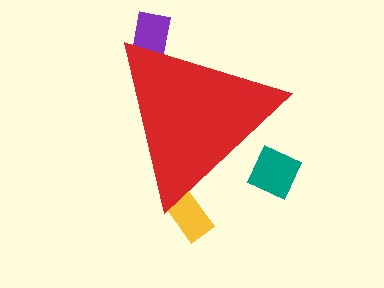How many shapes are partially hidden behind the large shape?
2 shapes are partially hidden.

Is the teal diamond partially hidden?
No, the teal diamond is fully visible.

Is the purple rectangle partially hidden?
Yes, the purple rectangle is partially hidden behind the red triangle.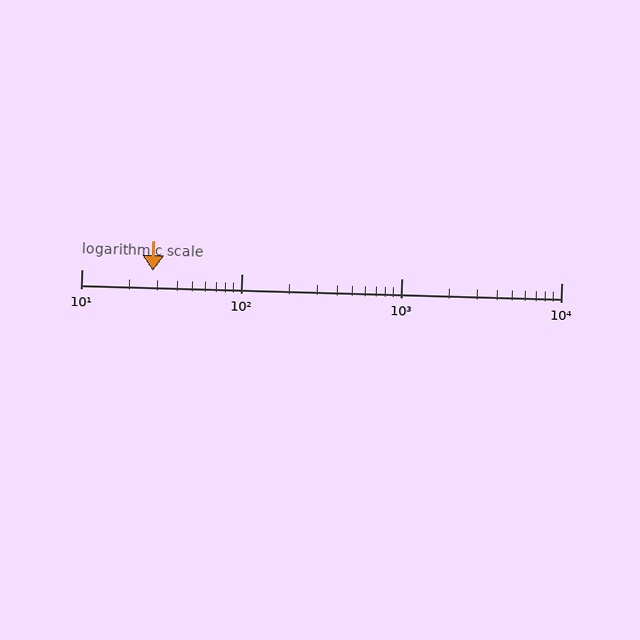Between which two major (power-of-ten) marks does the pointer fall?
The pointer is between 10 and 100.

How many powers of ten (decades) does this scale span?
The scale spans 3 decades, from 10 to 10000.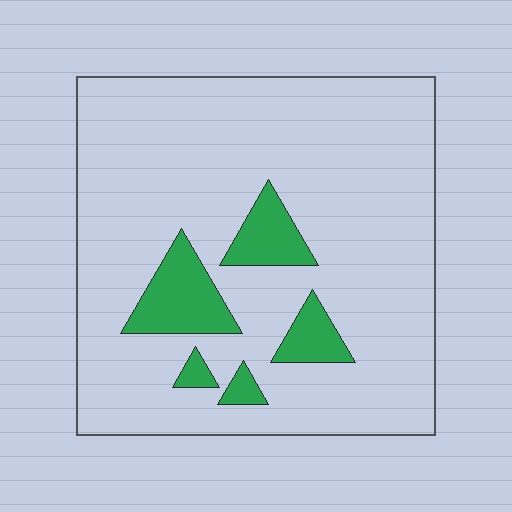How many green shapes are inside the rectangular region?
5.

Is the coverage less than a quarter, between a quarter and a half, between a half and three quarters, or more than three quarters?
Less than a quarter.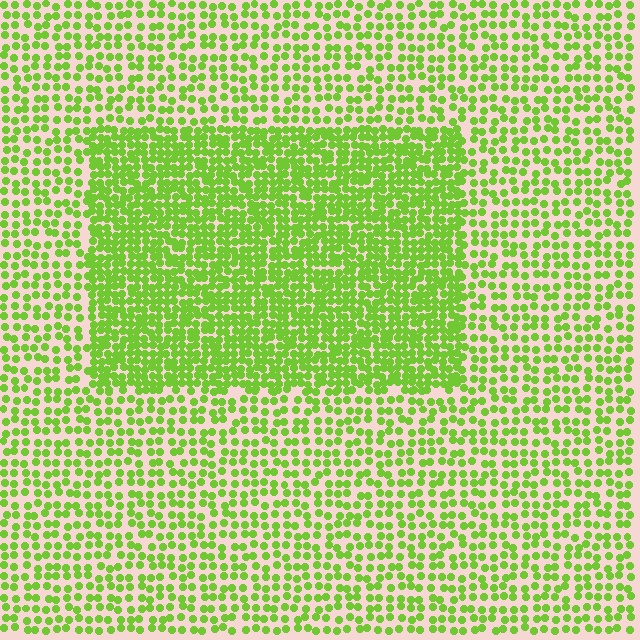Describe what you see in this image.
The image contains small lime elements arranged at two different densities. A rectangle-shaped region is visible where the elements are more densely packed than the surrounding area.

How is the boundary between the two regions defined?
The boundary is defined by a change in element density (approximately 2.0x ratio). All elements are the same color, size, and shape.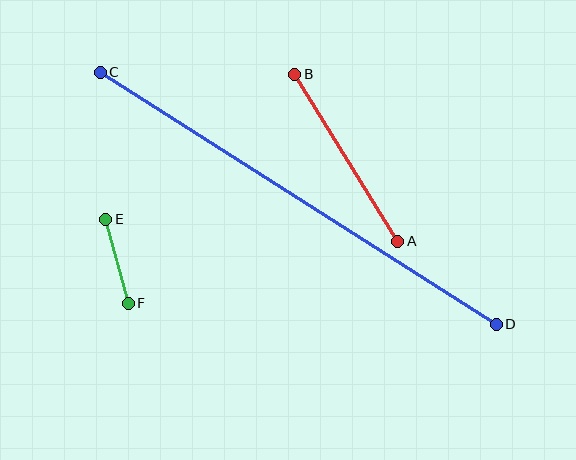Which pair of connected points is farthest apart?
Points C and D are farthest apart.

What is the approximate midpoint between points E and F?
The midpoint is at approximately (117, 261) pixels.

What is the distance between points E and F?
The distance is approximately 87 pixels.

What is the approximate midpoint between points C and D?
The midpoint is at approximately (298, 198) pixels.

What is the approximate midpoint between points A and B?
The midpoint is at approximately (346, 158) pixels.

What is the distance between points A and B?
The distance is approximately 196 pixels.